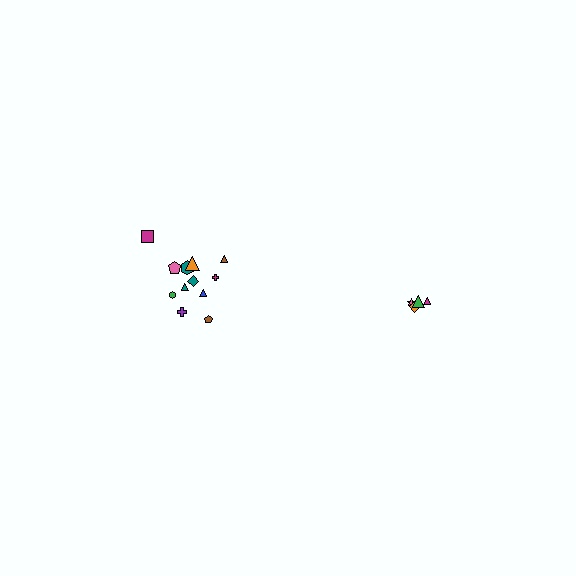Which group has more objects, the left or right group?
The left group.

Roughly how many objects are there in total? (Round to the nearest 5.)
Roughly 15 objects in total.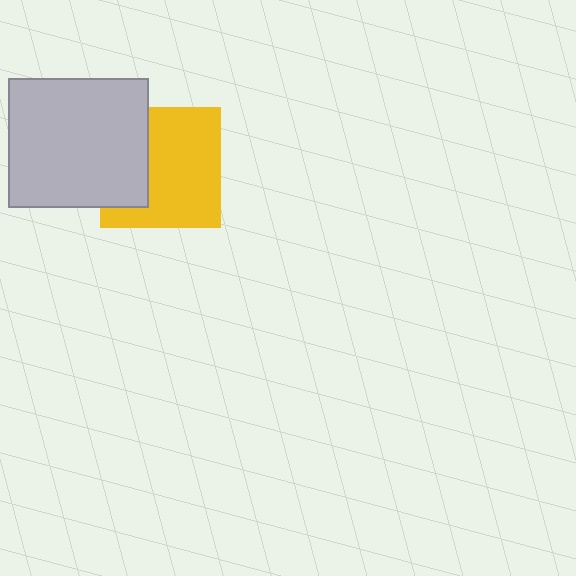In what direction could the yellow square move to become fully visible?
The yellow square could move right. That would shift it out from behind the light gray rectangle entirely.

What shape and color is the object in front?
The object in front is a light gray rectangle.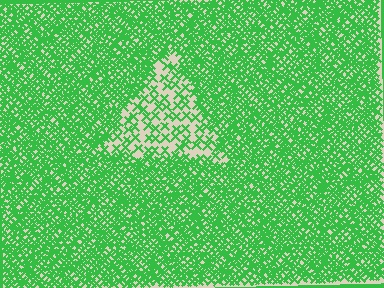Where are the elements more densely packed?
The elements are more densely packed outside the triangle boundary.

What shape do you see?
I see a triangle.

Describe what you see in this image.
The image contains small green elements arranged at two different densities. A triangle-shaped region is visible where the elements are less densely packed than the surrounding area.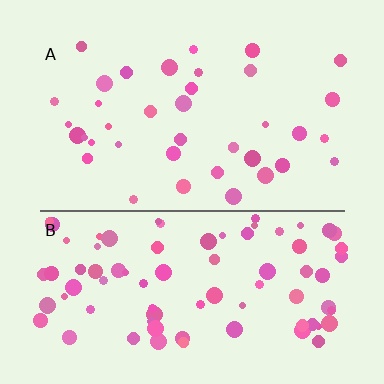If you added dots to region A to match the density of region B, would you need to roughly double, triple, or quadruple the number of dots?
Approximately double.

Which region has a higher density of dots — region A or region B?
B (the bottom).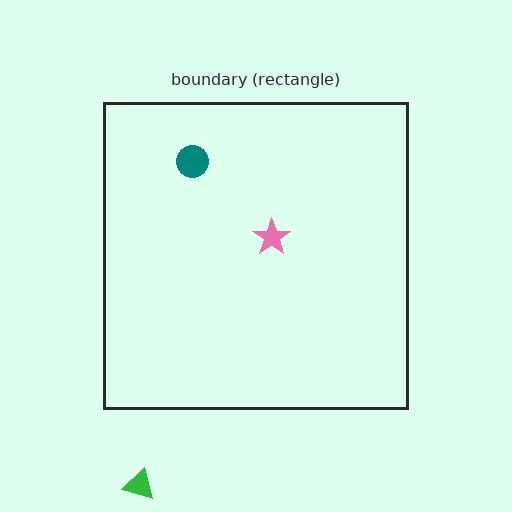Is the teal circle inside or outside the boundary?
Inside.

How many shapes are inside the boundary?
2 inside, 1 outside.